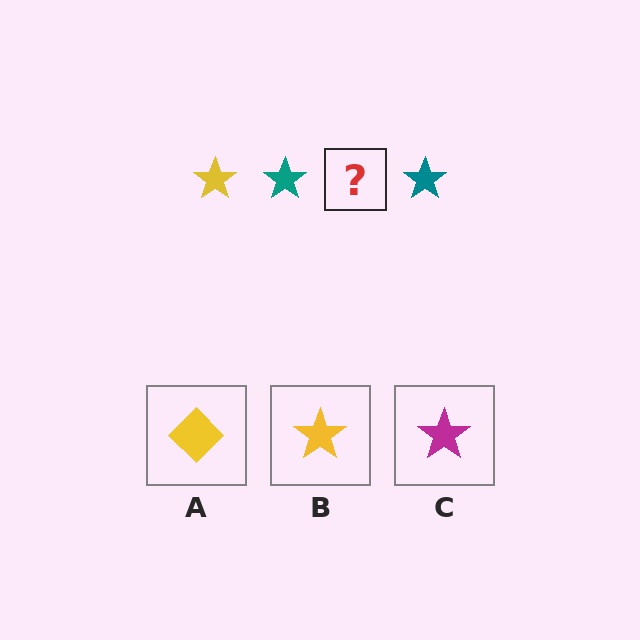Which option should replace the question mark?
Option B.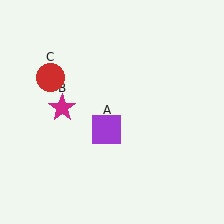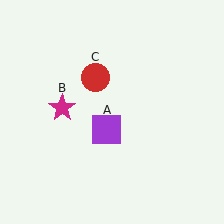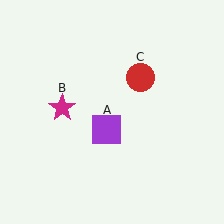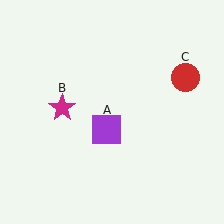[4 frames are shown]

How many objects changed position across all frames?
1 object changed position: red circle (object C).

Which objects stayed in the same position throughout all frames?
Purple square (object A) and magenta star (object B) remained stationary.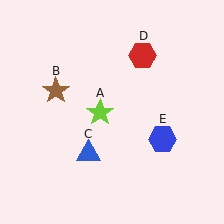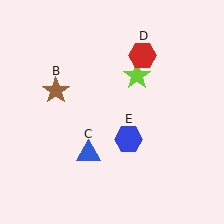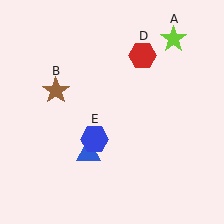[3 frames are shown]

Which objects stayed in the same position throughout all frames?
Brown star (object B) and blue triangle (object C) and red hexagon (object D) remained stationary.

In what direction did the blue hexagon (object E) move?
The blue hexagon (object E) moved left.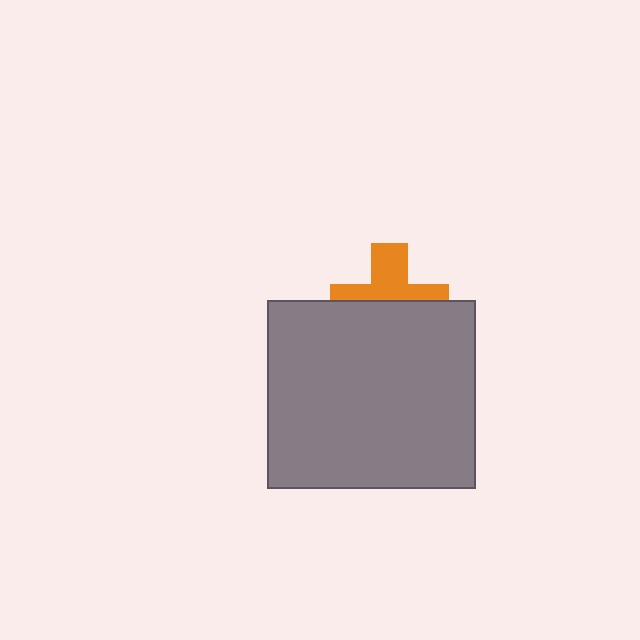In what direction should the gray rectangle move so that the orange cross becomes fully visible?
The gray rectangle should move down. That is the shortest direction to clear the overlap and leave the orange cross fully visible.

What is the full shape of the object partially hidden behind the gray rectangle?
The partially hidden object is an orange cross.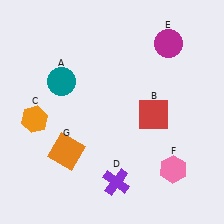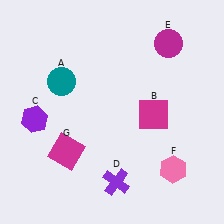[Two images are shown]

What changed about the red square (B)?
In Image 1, B is red. In Image 2, it changed to magenta.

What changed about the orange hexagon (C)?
In Image 1, C is orange. In Image 2, it changed to purple.